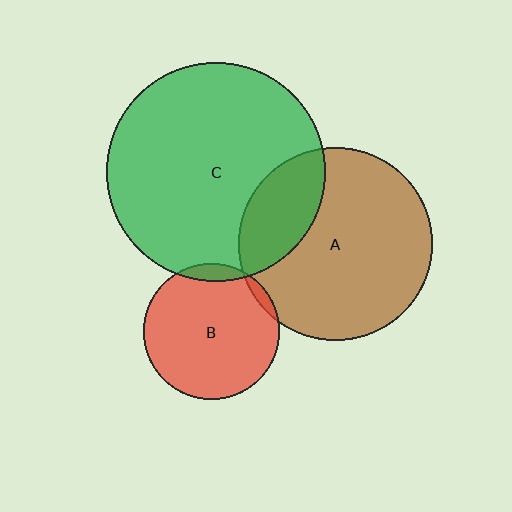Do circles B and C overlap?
Yes.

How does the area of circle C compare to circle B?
Approximately 2.6 times.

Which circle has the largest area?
Circle C (green).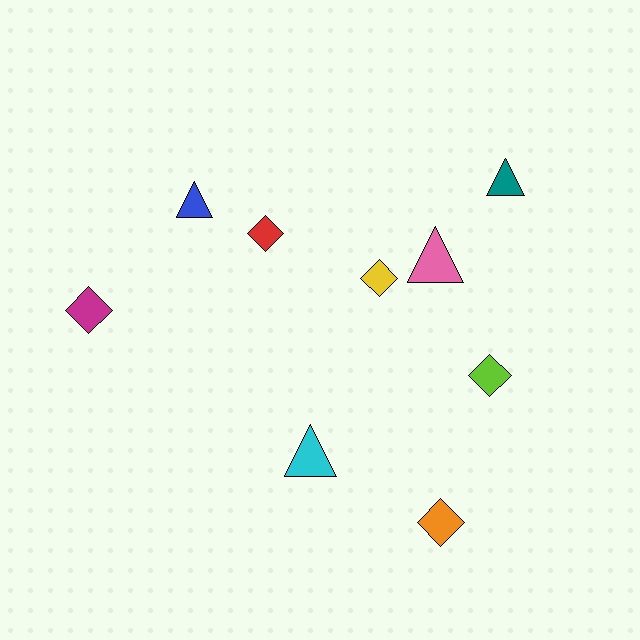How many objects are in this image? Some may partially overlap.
There are 9 objects.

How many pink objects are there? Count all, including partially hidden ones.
There is 1 pink object.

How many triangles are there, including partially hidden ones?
There are 4 triangles.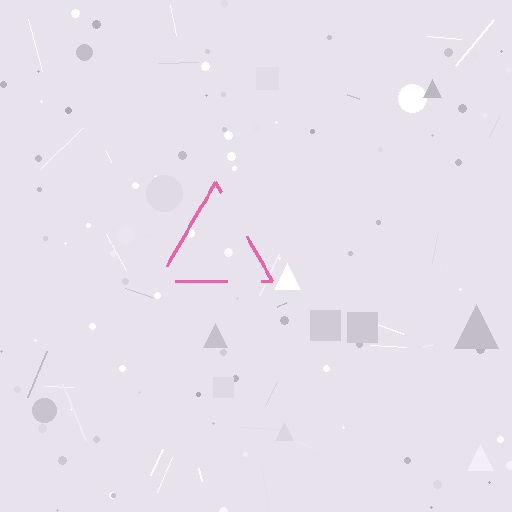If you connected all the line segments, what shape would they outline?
They would outline a triangle.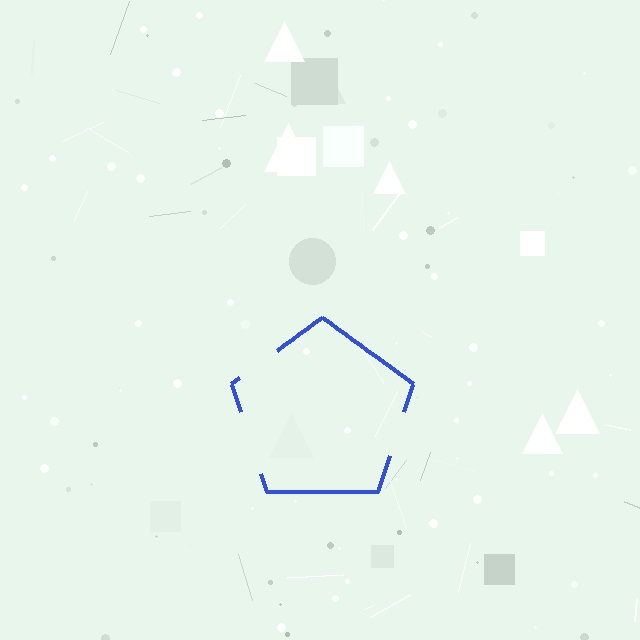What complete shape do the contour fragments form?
The contour fragments form a pentagon.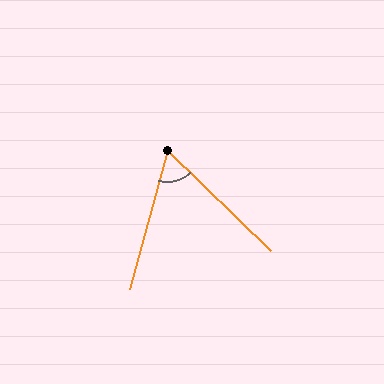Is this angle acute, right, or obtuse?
It is acute.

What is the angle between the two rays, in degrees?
Approximately 61 degrees.